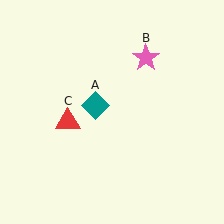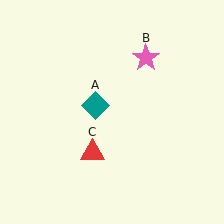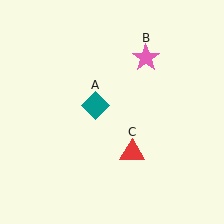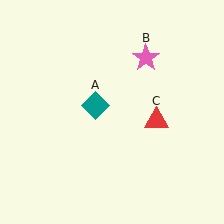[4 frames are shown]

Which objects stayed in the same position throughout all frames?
Teal diamond (object A) and pink star (object B) remained stationary.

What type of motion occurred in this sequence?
The red triangle (object C) rotated counterclockwise around the center of the scene.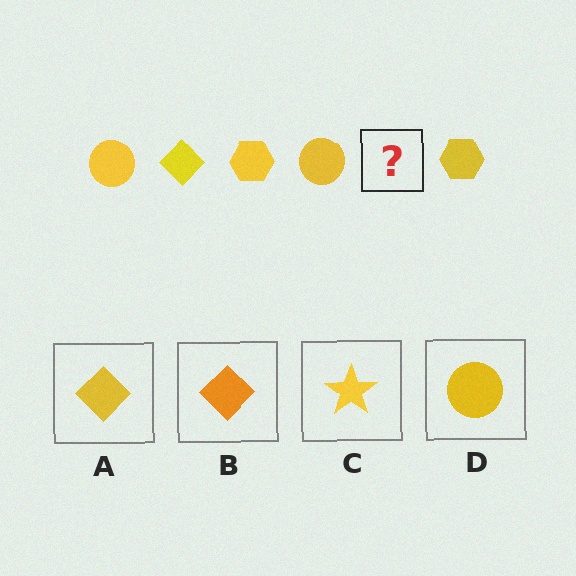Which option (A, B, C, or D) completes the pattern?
A.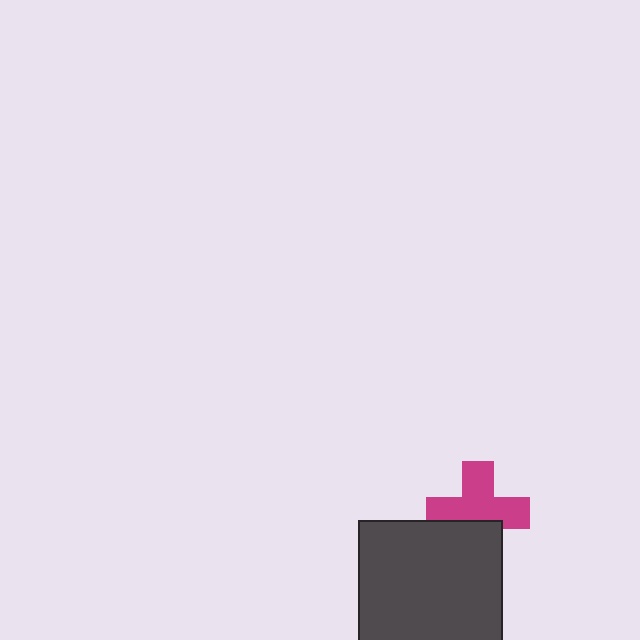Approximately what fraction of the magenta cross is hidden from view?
Roughly 34% of the magenta cross is hidden behind the dark gray square.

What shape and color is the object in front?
The object in front is a dark gray square.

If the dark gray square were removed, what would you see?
You would see the complete magenta cross.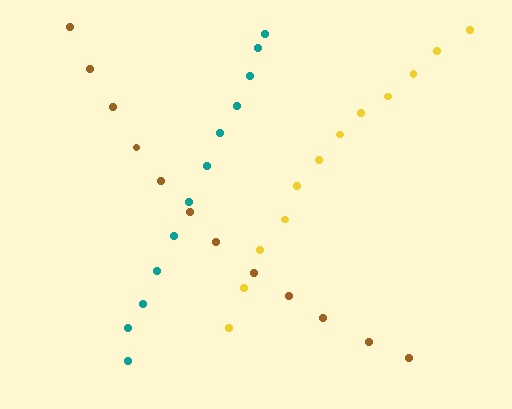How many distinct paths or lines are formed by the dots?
There are 3 distinct paths.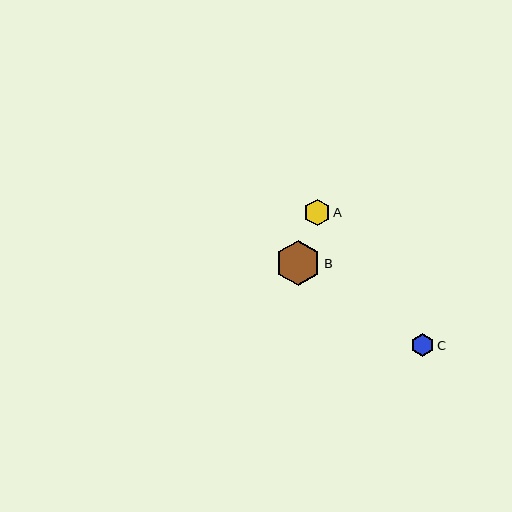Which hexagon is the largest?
Hexagon B is the largest with a size of approximately 46 pixels.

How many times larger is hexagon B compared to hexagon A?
Hexagon B is approximately 1.7 times the size of hexagon A.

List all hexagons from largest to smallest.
From largest to smallest: B, A, C.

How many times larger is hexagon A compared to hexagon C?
Hexagon A is approximately 1.2 times the size of hexagon C.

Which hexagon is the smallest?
Hexagon C is the smallest with a size of approximately 23 pixels.